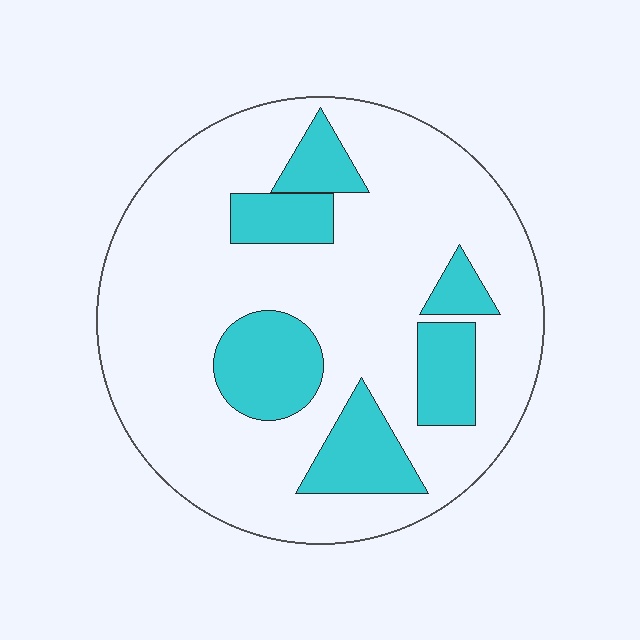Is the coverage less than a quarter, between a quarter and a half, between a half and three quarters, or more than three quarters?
Less than a quarter.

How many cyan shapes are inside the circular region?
6.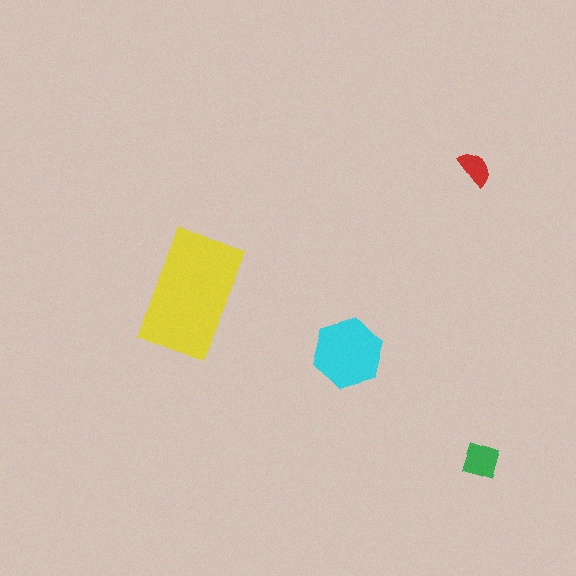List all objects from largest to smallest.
The yellow rectangle, the cyan hexagon, the green diamond, the red semicircle.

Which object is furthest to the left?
The yellow rectangle is leftmost.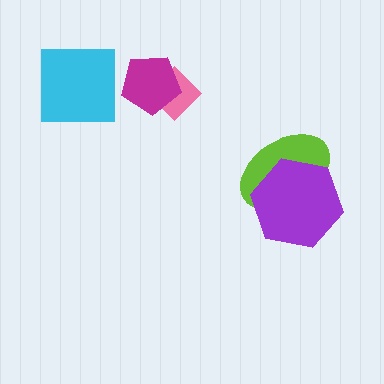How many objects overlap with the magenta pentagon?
1 object overlaps with the magenta pentagon.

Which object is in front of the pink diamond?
The magenta pentagon is in front of the pink diamond.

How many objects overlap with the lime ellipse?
1 object overlaps with the lime ellipse.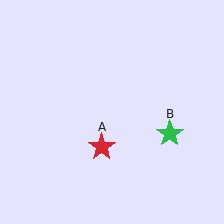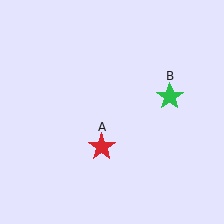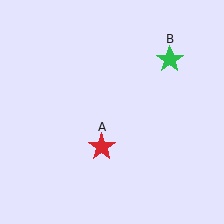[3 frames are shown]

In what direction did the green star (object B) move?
The green star (object B) moved up.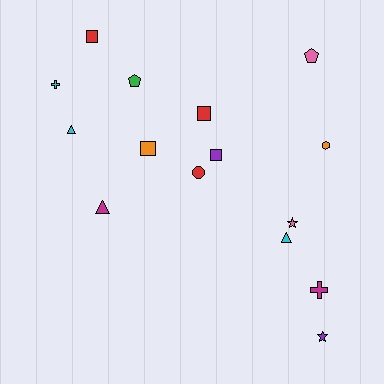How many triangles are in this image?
There are 3 triangles.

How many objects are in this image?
There are 15 objects.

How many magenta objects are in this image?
There are 2 magenta objects.